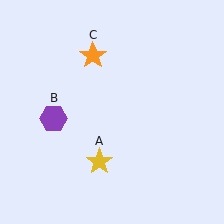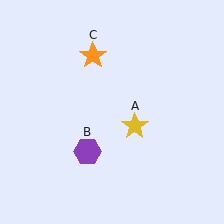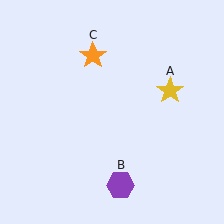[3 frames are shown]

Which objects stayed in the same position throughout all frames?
Orange star (object C) remained stationary.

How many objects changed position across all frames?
2 objects changed position: yellow star (object A), purple hexagon (object B).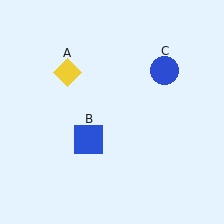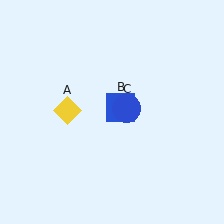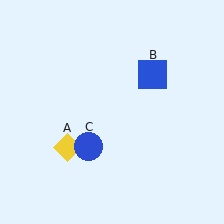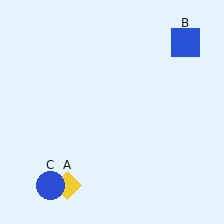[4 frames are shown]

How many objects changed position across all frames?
3 objects changed position: yellow diamond (object A), blue square (object B), blue circle (object C).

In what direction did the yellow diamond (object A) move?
The yellow diamond (object A) moved down.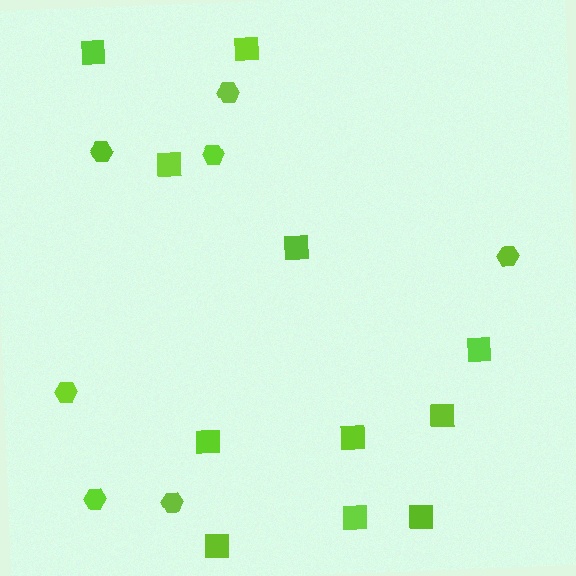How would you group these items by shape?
There are 2 groups: one group of squares (11) and one group of hexagons (7).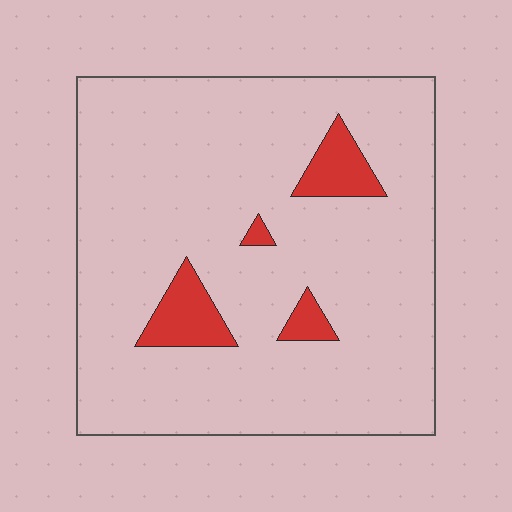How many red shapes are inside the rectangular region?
4.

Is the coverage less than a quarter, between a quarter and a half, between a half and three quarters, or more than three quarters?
Less than a quarter.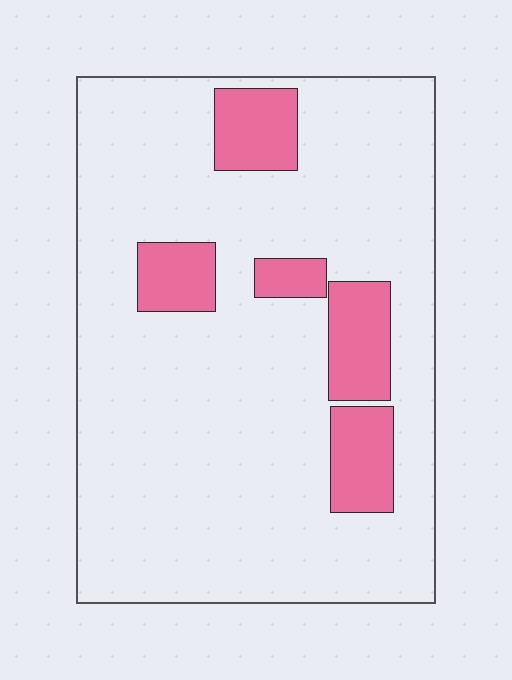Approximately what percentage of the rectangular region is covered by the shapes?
Approximately 15%.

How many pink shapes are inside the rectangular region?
5.